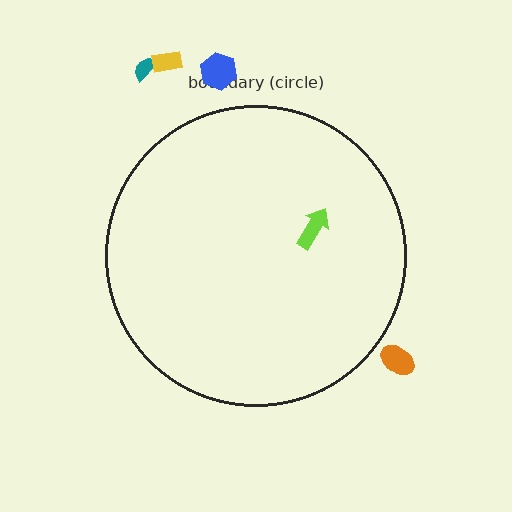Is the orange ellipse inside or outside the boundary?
Outside.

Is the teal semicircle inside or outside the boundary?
Outside.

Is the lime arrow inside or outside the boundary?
Inside.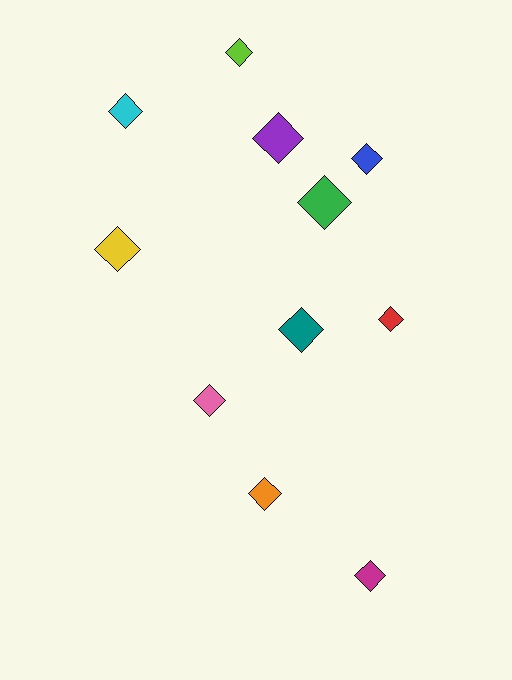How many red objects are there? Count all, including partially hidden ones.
There is 1 red object.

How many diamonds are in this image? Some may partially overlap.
There are 11 diamonds.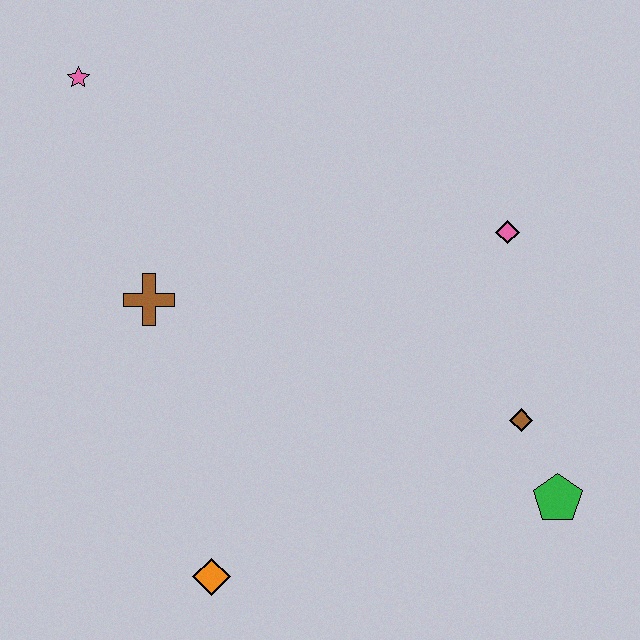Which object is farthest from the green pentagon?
The pink star is farthest from the green pentagon.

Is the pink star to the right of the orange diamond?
No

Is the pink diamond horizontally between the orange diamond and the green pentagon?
Yes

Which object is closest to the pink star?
The brown cross is closest to the pink star.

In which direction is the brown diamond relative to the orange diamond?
The brown diamond is to the right of the orange diamond.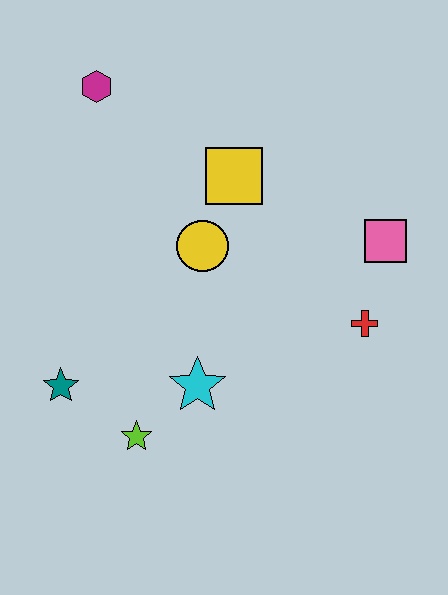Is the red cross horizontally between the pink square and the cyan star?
Yes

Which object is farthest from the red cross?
The magenta hexagon is farthest from the red cross.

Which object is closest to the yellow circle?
The yellow square is closest to the yellow circle.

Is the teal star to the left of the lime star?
Yes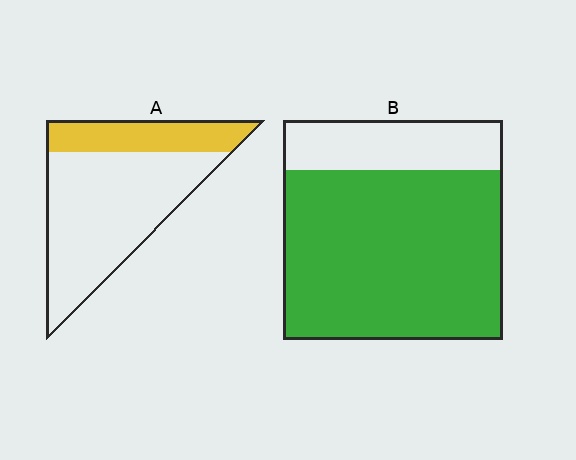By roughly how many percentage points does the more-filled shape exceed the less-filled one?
By roughly 50 percentage points (B over A).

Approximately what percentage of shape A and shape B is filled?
A is approximately 25% and B is approximately 75%.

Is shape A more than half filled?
No.